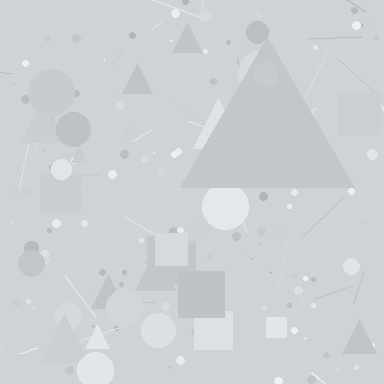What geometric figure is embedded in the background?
A triangle is embedded in the background.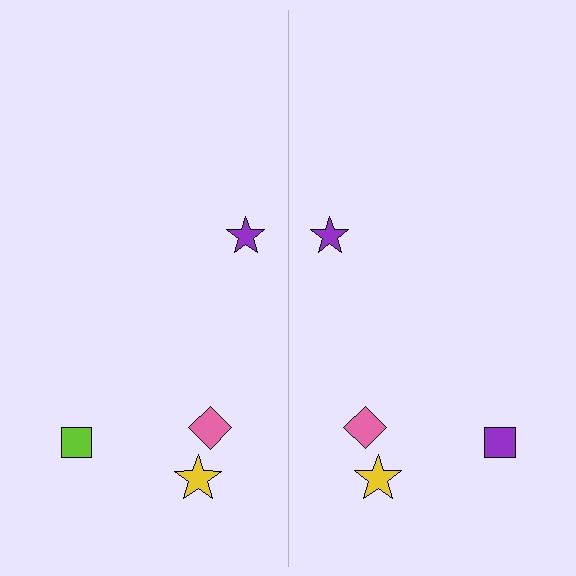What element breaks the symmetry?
The purple square on the right side breaks the symmetry — its mirror counterpart is lime.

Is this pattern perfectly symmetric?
No, the pattern is not perfectly symmetric. The purple square on the right side breaks the symmetry — its mirror counterpart is lime.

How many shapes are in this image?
There are 8 shapes in this image.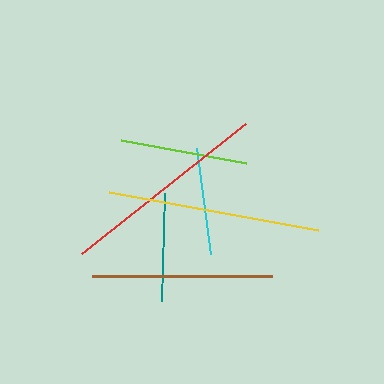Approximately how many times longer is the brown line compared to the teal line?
The brown line is approximately 1.7 times the length of the teal line.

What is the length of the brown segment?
The brown segment is approximately 180 pixels long.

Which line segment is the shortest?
The cyan line is the shortest at approximately 107 pixels.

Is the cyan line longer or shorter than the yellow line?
The yellow line is longer than the cyan line.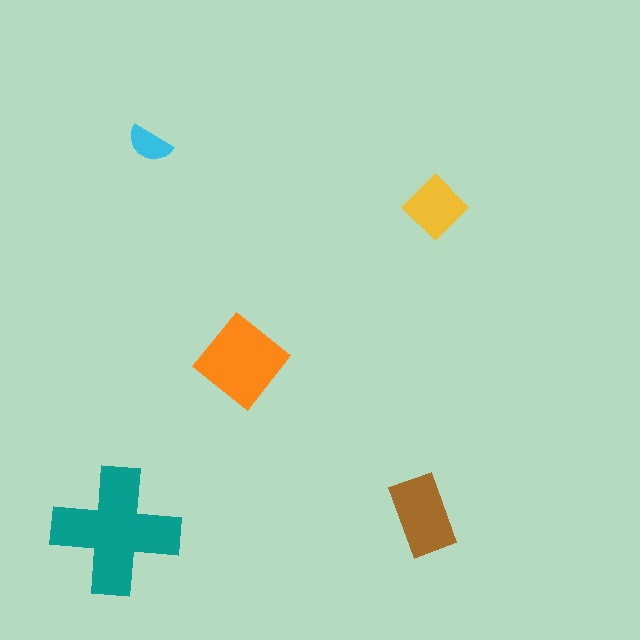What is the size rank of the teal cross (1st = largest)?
1st.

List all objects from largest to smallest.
The teal cross, the orange diamond, the brown rectangle, the yellow diamond, the cyan semicircle.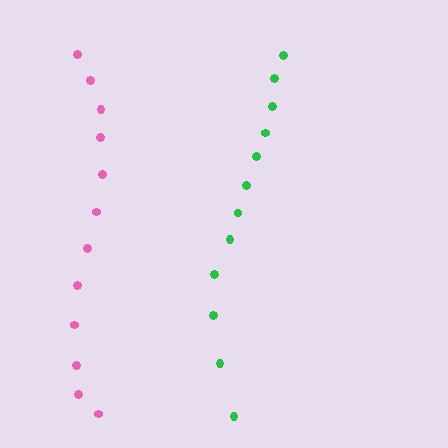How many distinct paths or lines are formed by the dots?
There are 2 distinct paths.